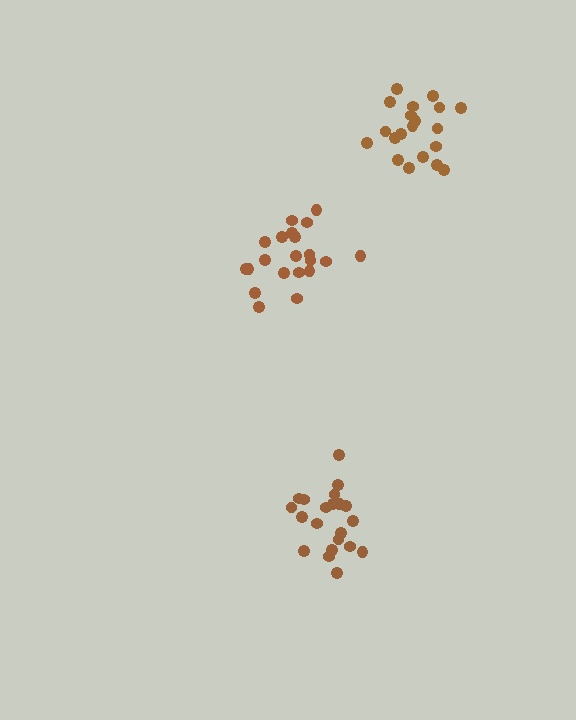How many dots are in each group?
Group 1: 21 dots, Group 2: 21 dots, Group 3: 20 dots (62 total).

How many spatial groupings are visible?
There are 3 spatial groupings.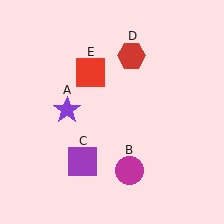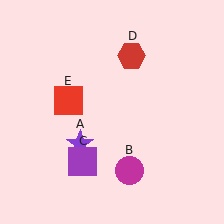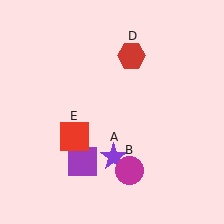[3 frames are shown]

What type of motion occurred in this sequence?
The purple star (object A), red square (object E) rotated counterclockwise around the center of the scene.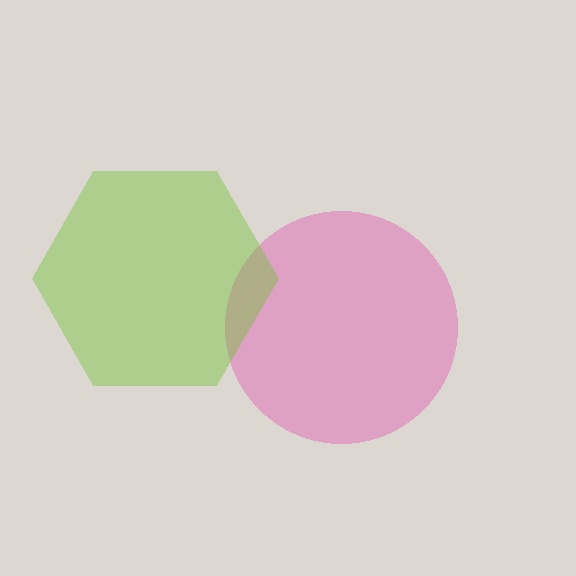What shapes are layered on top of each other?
The layered shapes are: a pink circle, a lime hexagon.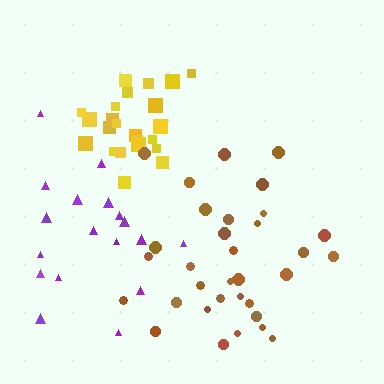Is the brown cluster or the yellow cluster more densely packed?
Yellow.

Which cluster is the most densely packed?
Yellow.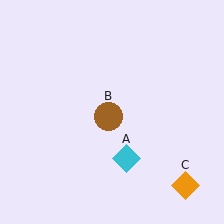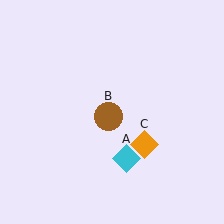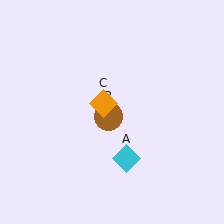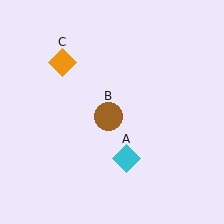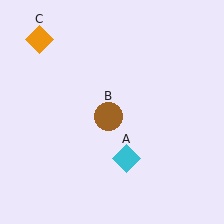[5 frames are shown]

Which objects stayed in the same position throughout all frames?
Cyan diamond (object A) and brown circle (object B) remained stationary.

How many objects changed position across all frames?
1 object changed position: orange diamond (object C).